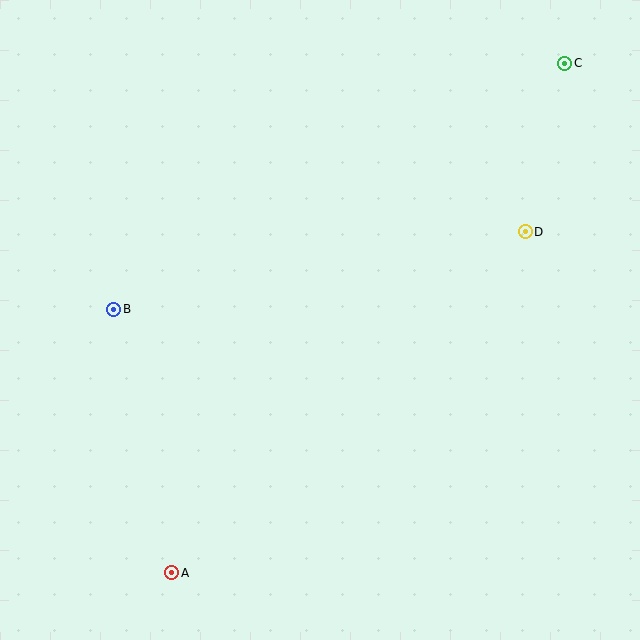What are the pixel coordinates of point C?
Point C is at (565, 63).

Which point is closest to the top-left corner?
Point B is closest to the top-left corner.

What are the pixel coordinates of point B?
Point B is at (114, 309).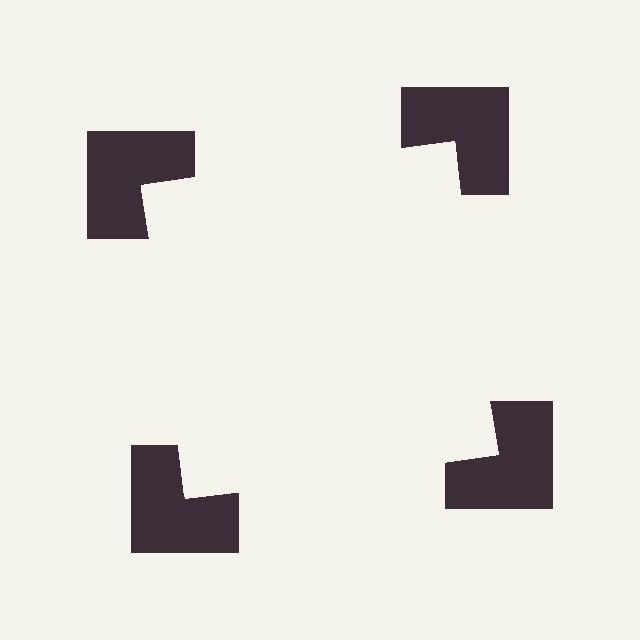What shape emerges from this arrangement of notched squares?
An illusory square — its edges are inferred from the aligned wedge cuts in the notched squares, not physically drawn.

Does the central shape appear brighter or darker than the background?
It typically appears slightly brighter than the background, even though no actual brightness change is drawn.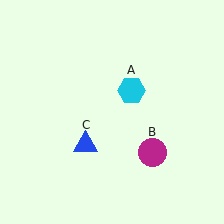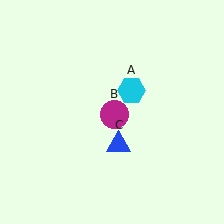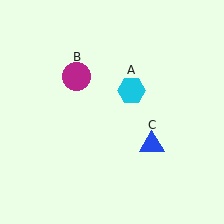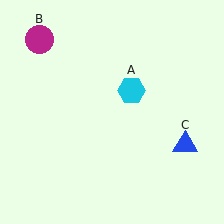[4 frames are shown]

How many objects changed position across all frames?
2 objects changed position: magenta circle (object B), blue triangle (object C).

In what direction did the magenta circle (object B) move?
The magenta circle (object B) moved up and to the left.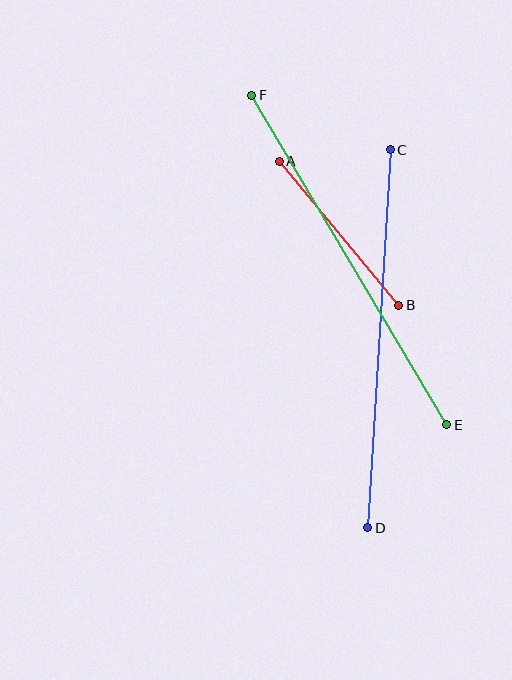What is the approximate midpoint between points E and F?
The midpoint is at approximately (349, 260) pixels.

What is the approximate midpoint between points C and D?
The midpoint is at approximately (379, 339) pixels.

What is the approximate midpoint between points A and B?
The midpoint is at approximately (339, 233) pixels.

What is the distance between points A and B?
The distance is approximately 187 pixels.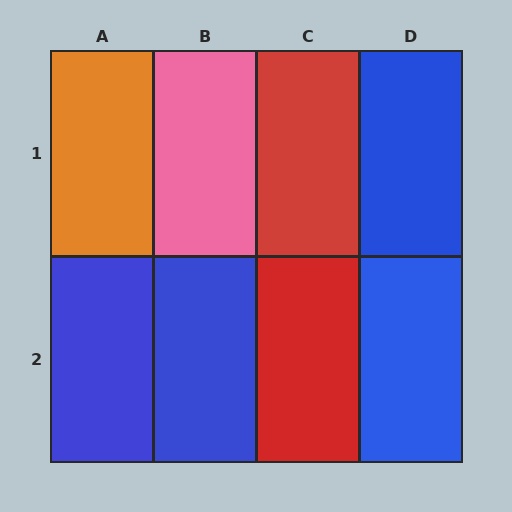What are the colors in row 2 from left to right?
Blue, blue, red, blue.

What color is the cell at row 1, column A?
Orange.